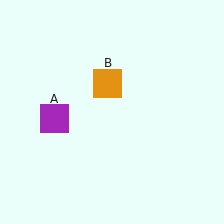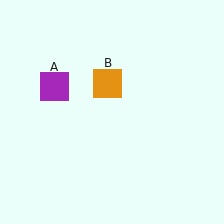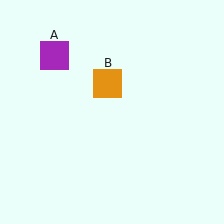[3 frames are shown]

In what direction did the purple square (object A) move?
The purple square (object A) moved up.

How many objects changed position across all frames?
1 object changed position: purple square (object A).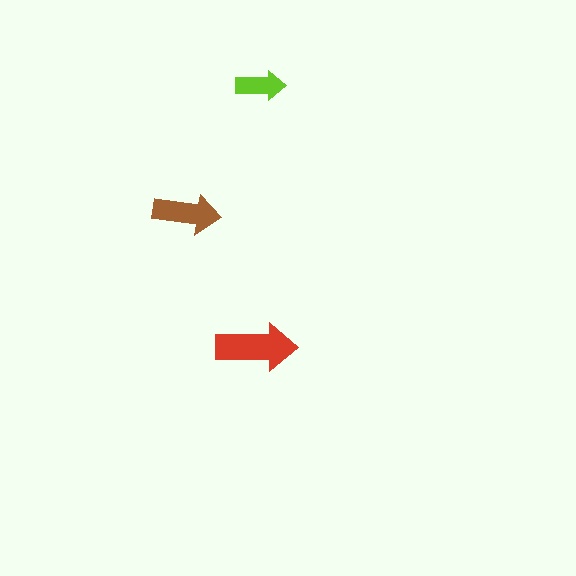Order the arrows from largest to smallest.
the red one, the brown one, the lime one.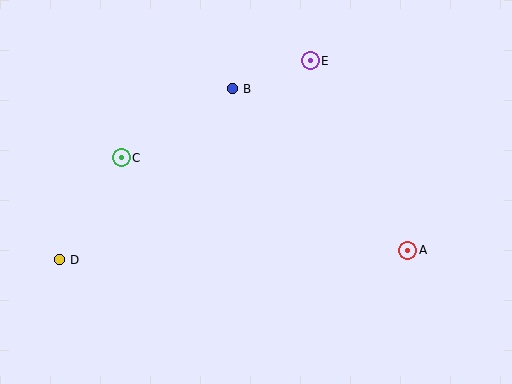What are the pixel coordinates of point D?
Point D is at (59, 260).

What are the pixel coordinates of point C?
Point C is at (121, 158).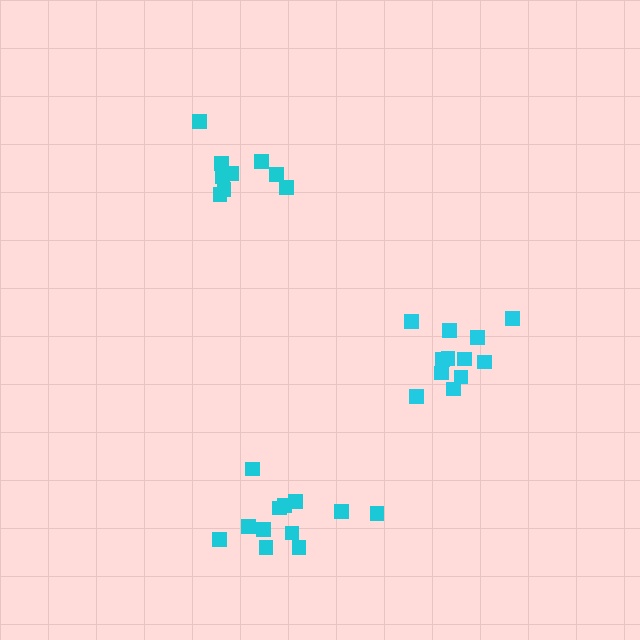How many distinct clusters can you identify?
There are 3 distinct clusters.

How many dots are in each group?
Group 1: 9 dots, Group 2: 12 dots, Group 3: 12 dots (33 total).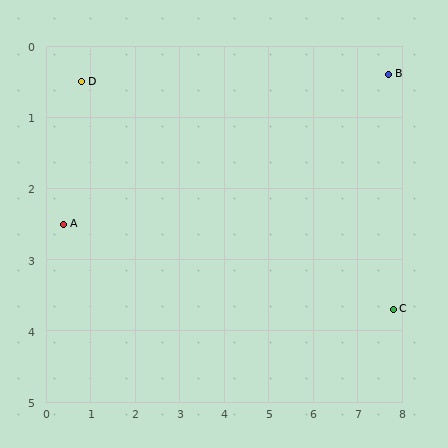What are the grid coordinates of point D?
Point D is at approximately (0.8, 0.5).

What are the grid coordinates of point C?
Point C is at approximately (7.8, 3.7).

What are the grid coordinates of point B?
Point B is at approximately (7.7, 0.4).